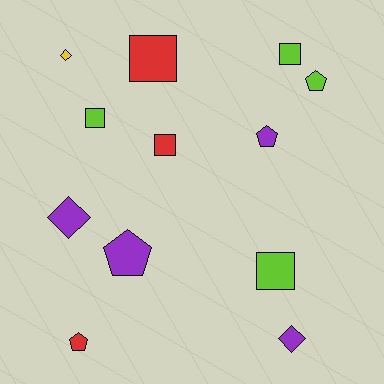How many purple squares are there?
There are no purple squares.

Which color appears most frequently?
Purple, with 4 objects.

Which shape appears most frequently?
Square, with 5 objects.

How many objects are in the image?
There are 12 objects.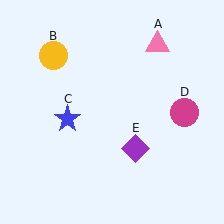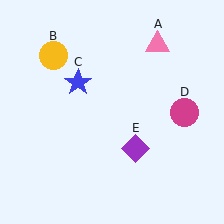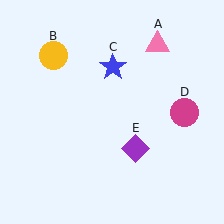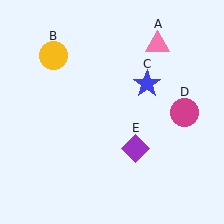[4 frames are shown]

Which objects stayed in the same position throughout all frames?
Pink triangle (object A) and yellow circle (object B) and magenta circle (object D) and purple diamond (object E) remained stationary.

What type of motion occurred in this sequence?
The blue star (object C) rotated clockwise around the center of the scene.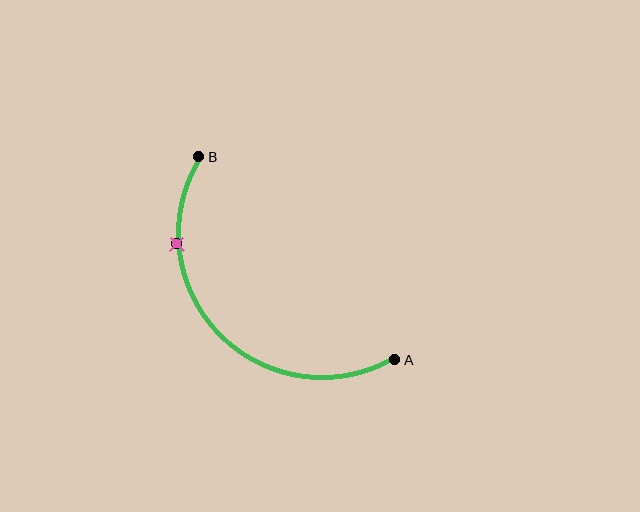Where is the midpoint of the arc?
The arc midpoint is the point on the curve farthest from the straight line joining A and B. It sits below and to the left of that line.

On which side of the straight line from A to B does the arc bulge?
The arc bulges below and to the left of the straight line connecting A and B.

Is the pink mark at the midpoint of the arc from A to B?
No. The pink mark lies on the arc but is closer to endpoint B. The arc midpoint would be at the point on the curve equidistant along the arc from both A and B.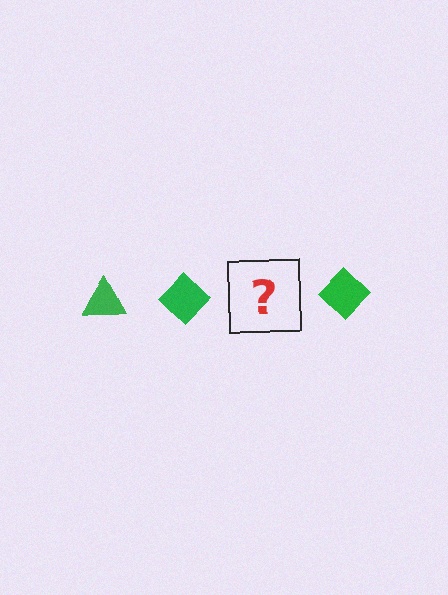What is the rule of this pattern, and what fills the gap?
The rule is that the pattern cycles through triangle, diamond shapes in green. The gap should be filled with a green triangle.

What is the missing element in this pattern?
The missing element is a green triangle.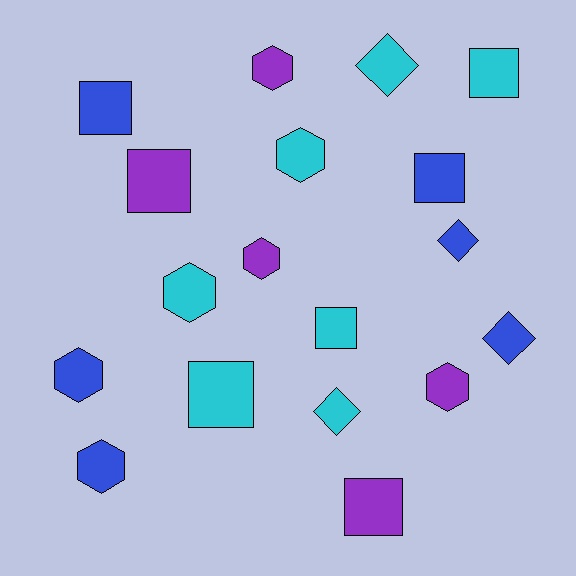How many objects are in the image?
There are 18 objects.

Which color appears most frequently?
Cyan, with 7 objects.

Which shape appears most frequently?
Hexagon, with 7 objects.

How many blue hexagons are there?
There are 2 blue hexagons.